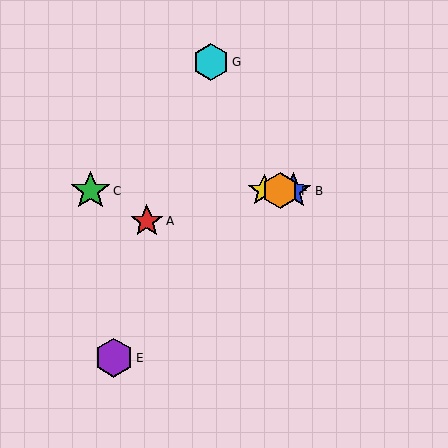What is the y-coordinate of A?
Object A is at y≈221.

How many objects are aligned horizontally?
4 objects (B, C, D, F) are aligned horizontally.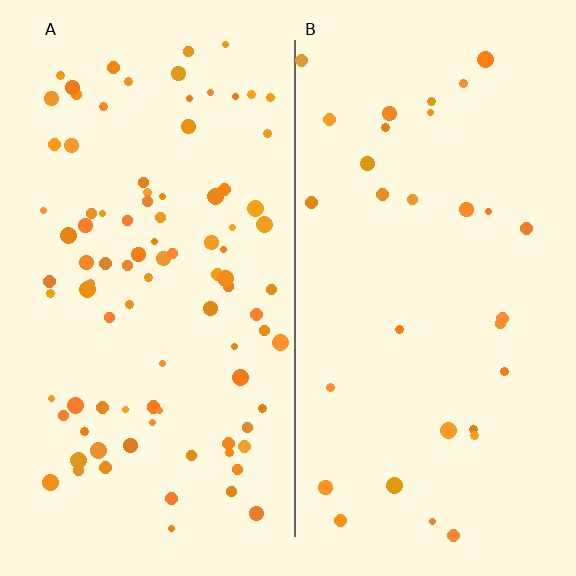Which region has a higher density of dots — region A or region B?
A (the left).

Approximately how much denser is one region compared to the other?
Approximately 3.0× — region A over region B.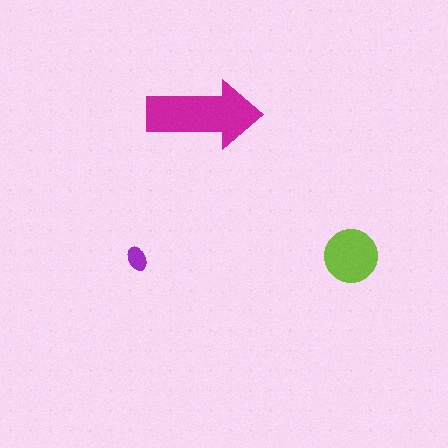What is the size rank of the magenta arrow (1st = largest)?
1st.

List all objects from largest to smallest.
The magenta arrow, the lime circle, the purple ellipse.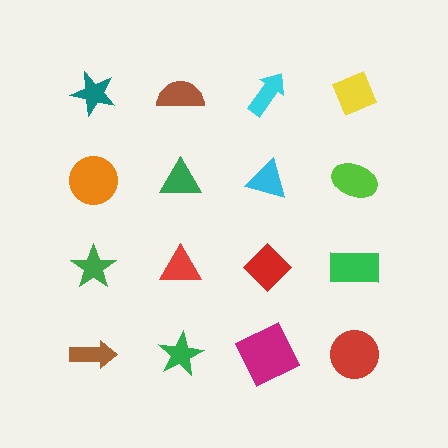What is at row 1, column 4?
A yellow diamond.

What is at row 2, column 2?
A green triangle.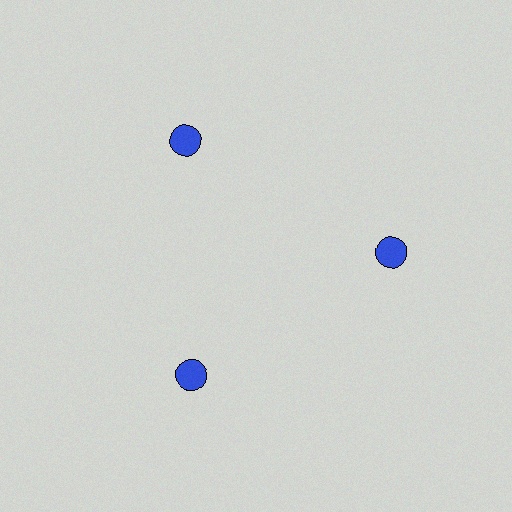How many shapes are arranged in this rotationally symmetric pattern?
There are 3 shapes, arranged in 3 groups of 1.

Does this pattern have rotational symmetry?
Yes, this pattern has 3-fold rotational symmetry. It looks the same after rotating 120 degrees around the center.